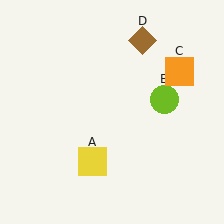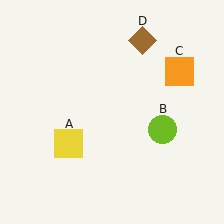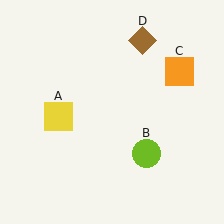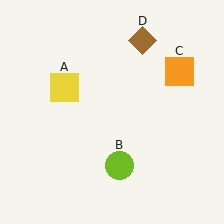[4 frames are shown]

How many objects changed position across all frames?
2 objects changed position: yellow square (object A), lime circle (object B).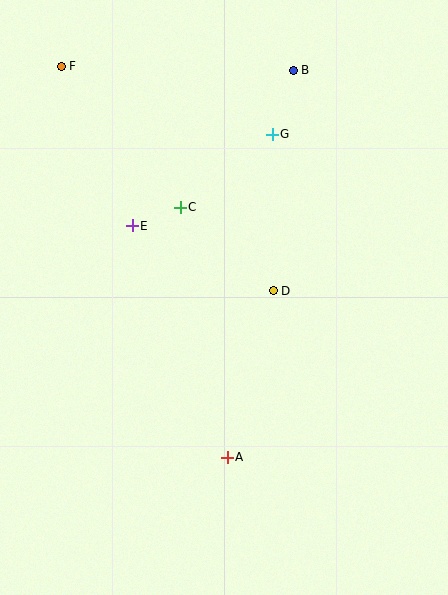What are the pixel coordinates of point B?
Point B is at (293, 70).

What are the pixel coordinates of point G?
Point G is at (272, 134).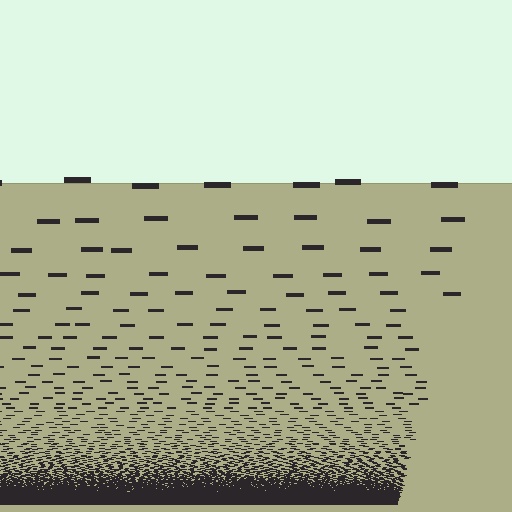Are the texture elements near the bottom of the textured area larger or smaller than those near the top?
Smaller. The gradient is inverted — elements near the bottom are smaller and denser.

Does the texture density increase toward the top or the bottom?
Density increases toward the bottom.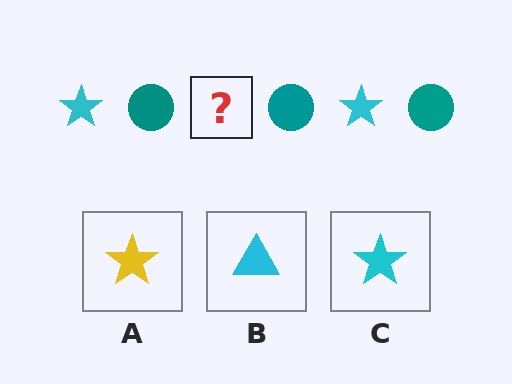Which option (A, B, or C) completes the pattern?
C.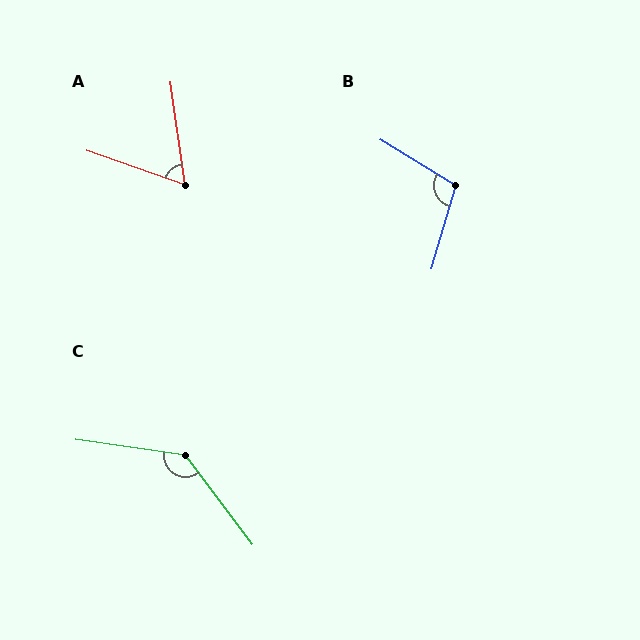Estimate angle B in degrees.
Approximately 105 degrees.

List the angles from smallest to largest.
A (62°), B (105°), C (135°).